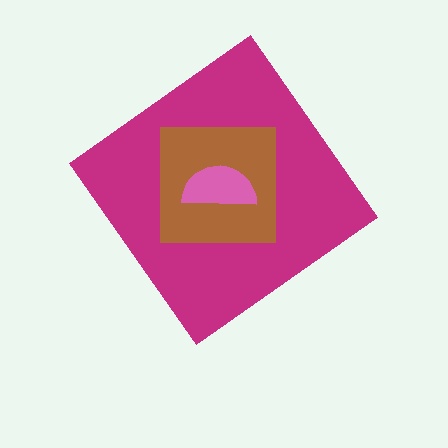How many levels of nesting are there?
3.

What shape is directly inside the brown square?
The pink semicircle.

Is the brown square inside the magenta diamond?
Yes.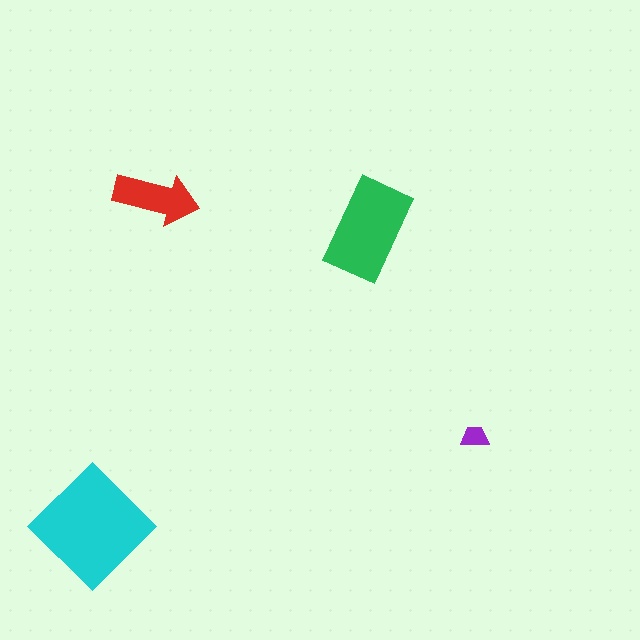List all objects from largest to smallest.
The cyan diamond, the green rectangle, the red arrow, the purple trapezoid.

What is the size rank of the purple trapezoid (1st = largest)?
4th.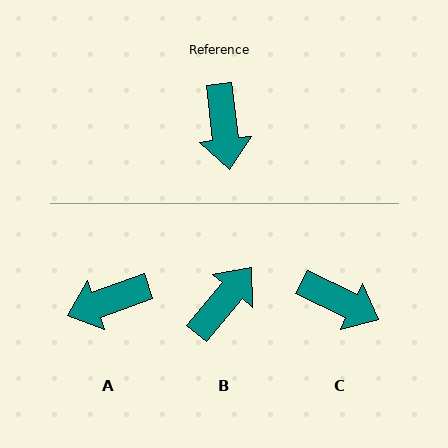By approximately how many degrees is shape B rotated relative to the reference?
Approximately 134 degrees counter-clockwise.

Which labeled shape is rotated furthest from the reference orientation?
B, about 134 degrees away.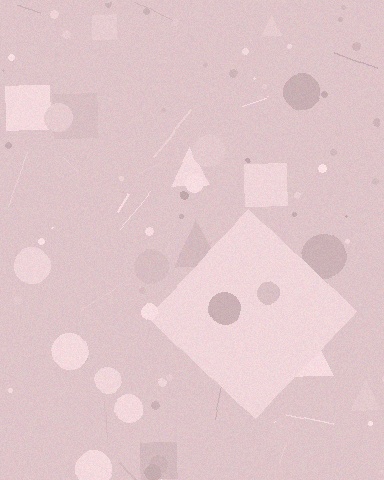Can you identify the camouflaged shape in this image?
The camouflaged shape is a diamond.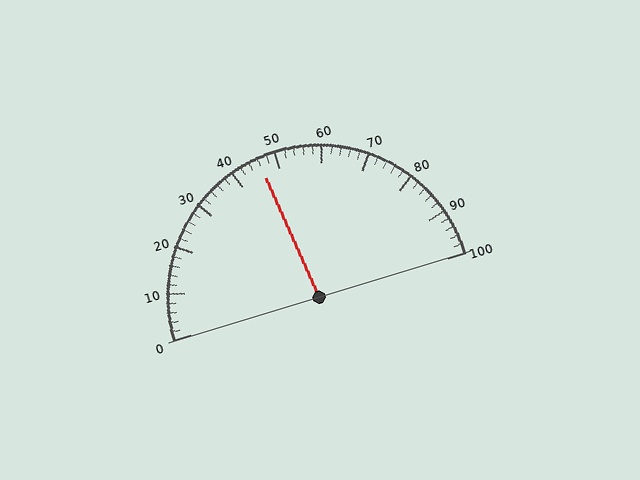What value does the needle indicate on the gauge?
The needle indicates approximately 46.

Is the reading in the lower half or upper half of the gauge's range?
The reading is in the lower half of the range (0 to 100).